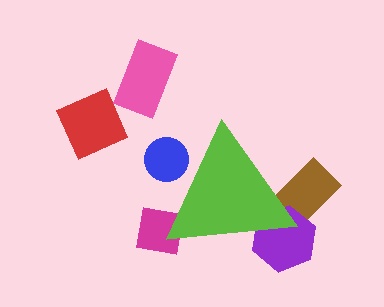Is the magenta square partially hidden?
Yes, the magenta square is partially hidden behind the lime triangle.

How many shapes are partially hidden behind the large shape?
4 shapes are partially hidden.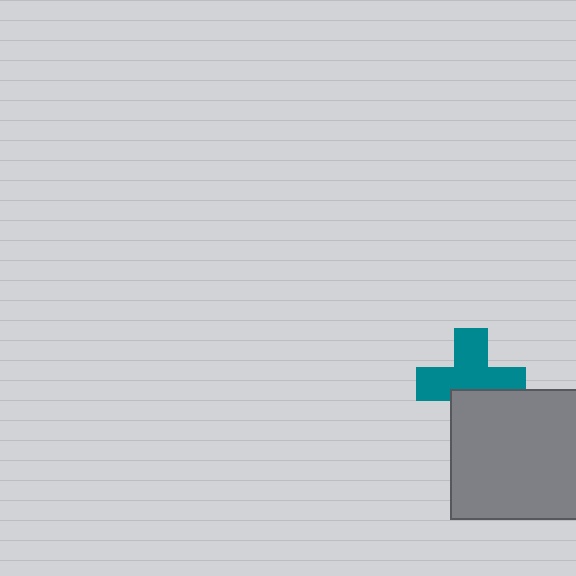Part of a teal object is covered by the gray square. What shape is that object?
It is a cross.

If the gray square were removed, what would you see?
You would see the complete teal cross.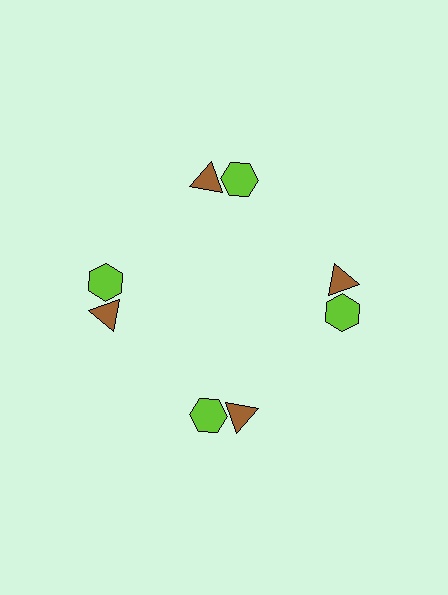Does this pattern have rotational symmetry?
Yes, this pattern has 4-fold rotational symmetry. It looks the same after rotating 90 degrees around the center.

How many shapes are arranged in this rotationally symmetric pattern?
There are 8 shapes, arranged in 4 groups of 2.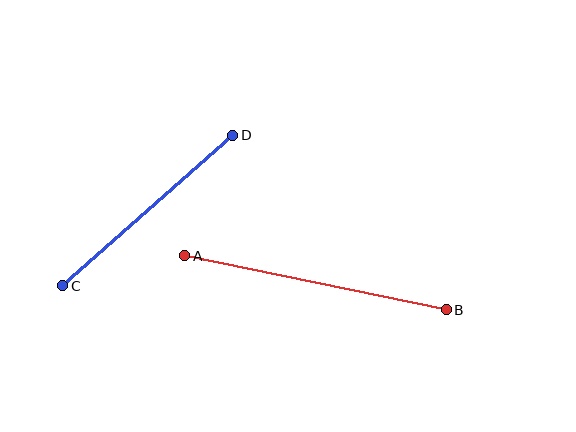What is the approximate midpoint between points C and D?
The midpoint is at approximately (148, 210) pixels.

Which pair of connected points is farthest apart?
Points A and B are farthest apart.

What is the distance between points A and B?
The distance is approximately 267 pixels.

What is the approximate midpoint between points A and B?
The midpoint is at approximately (316, 283) pixels.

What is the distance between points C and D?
The distance is approximately 227 pixels.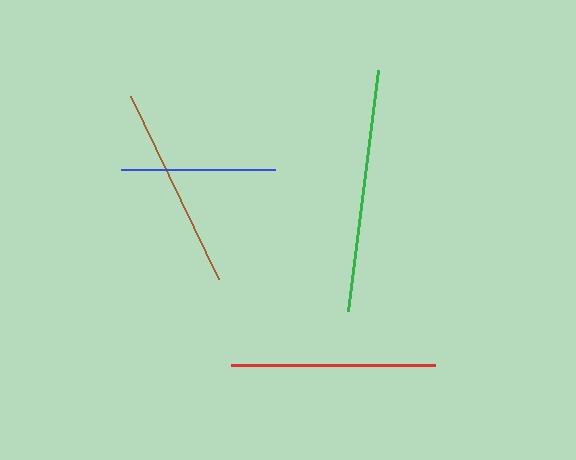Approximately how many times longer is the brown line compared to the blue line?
The brown line is approximately 1.3 times the length of the blue line.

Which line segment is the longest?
The green line is the longest at approximately 242 pixels.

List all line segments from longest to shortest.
From longest to shortest: green, red, brown, blue.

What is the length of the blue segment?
The blue segment is approximately 154 pixels long.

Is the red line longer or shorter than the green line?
The green line is longer than the red line.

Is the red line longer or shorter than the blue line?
The red line is longer than the blue line.